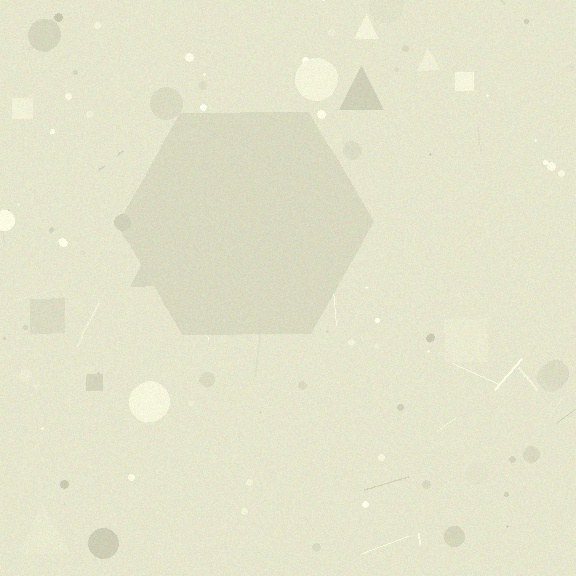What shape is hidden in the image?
A hexagon is hidden in the image.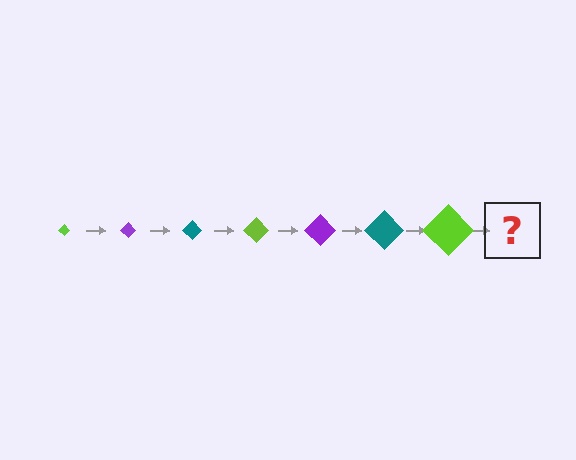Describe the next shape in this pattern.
It should be a purple diamond, larger than the previous one.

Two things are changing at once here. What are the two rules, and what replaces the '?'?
The two rules are that the diamond grows larger each step and the color cycles through lime, purple, and teal. The '?' should be a purple diamond, larger than the previous one.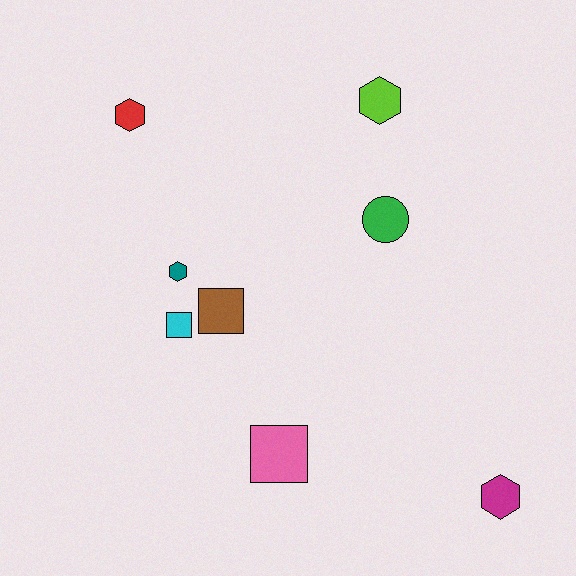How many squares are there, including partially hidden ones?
There are 3 squares.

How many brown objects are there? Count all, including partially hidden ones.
There is 1 brown object.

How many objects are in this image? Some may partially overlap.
There are 8 objects.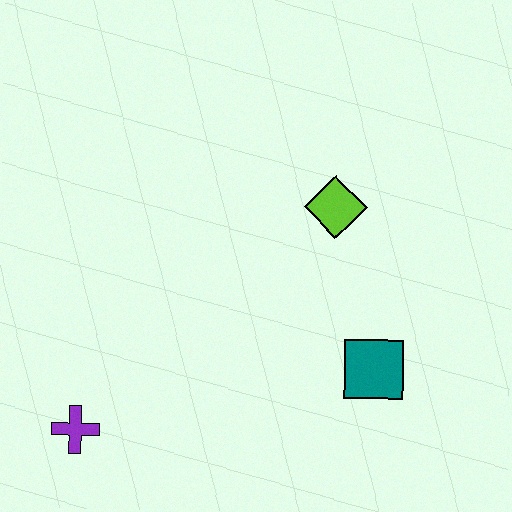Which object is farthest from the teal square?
The purple cross is farthest from the teal square.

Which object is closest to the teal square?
The lime diamond is closest to the teal square.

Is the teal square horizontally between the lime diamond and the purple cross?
No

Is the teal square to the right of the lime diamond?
Yes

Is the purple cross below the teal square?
Yes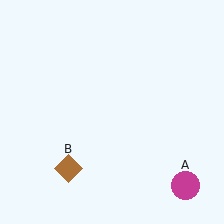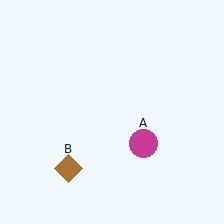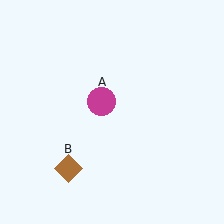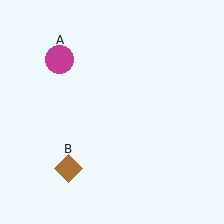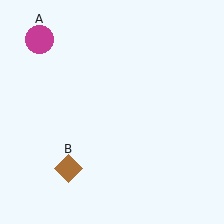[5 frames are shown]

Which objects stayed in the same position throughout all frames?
Brown diamond (object B) remained stationary.